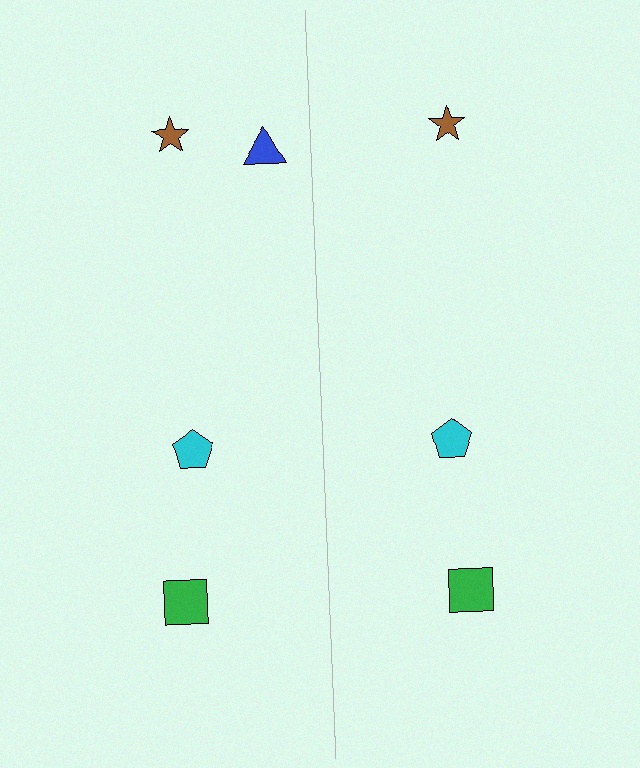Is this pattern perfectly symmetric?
No, the pattern is not perfectly symmetric. A blue triangle is missing from the right side.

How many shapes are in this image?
There are 7 shapes in this image.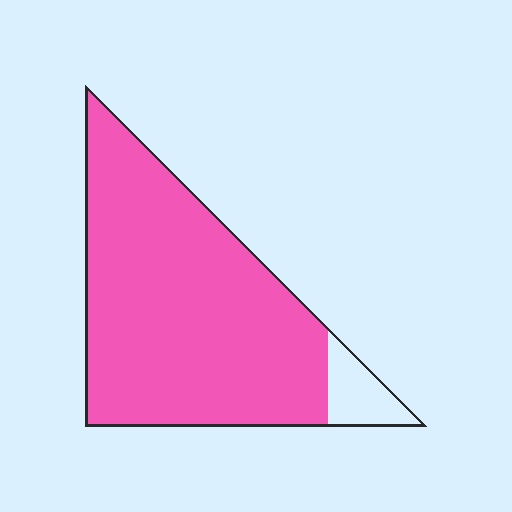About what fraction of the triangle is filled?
About nine tenths (9/10).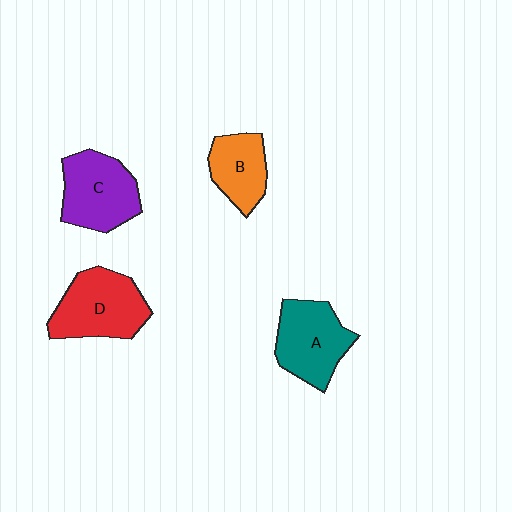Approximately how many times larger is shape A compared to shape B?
Approximately 1.4 times.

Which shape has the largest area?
Shape D (red).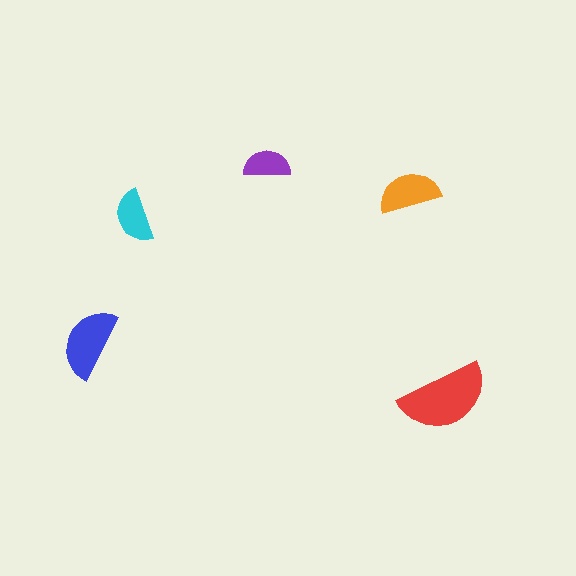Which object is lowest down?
The red semicircle is bottommost.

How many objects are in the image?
There are 5 objects in the image.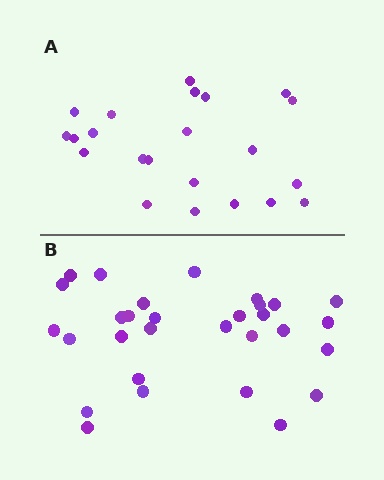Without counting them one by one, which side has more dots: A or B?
Region B (the bottom region) has more dots.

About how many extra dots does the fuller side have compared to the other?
Region B has roughly 8 or so more dots than region A.